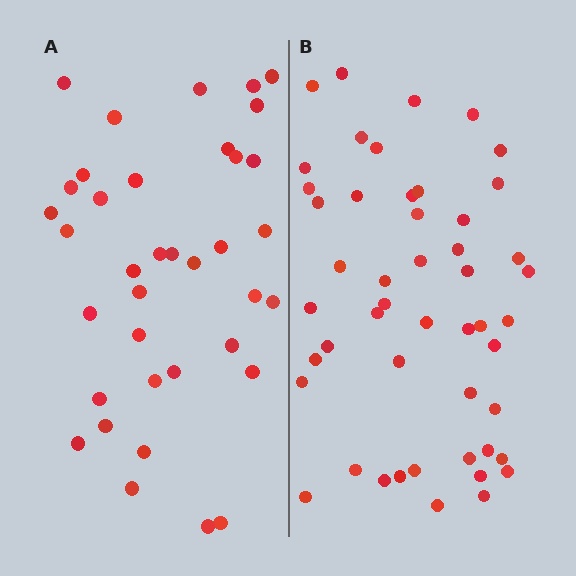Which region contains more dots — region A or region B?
Region B (the right region) has more dots.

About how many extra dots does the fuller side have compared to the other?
Region B has roughly 12 or so more dots than region A.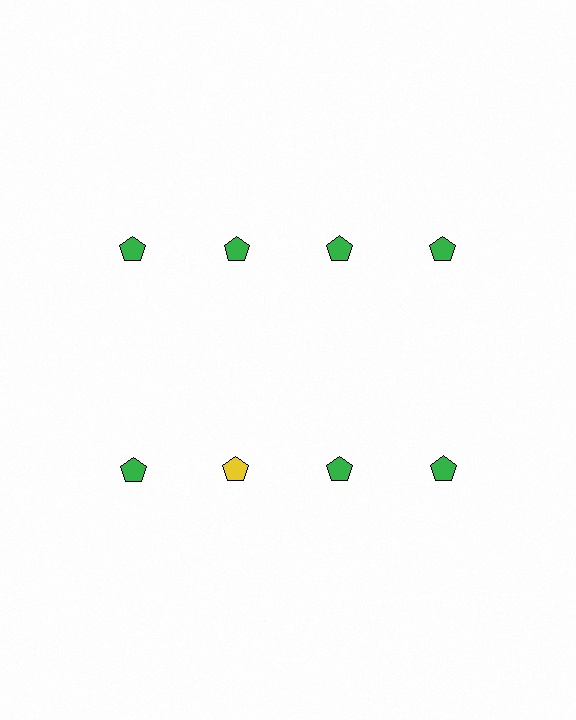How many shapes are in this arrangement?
There are 8 shapes arranged in a grid pattern.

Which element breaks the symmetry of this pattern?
The yellow pentagon in the second row, second from left column breaks the symmetry. All other shapes are green pentagons.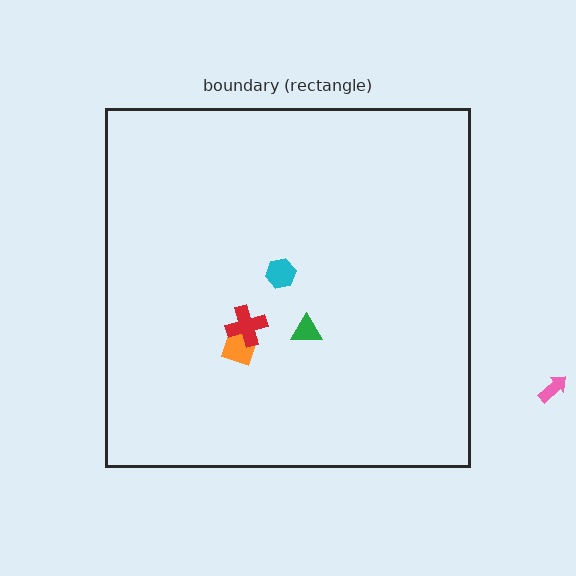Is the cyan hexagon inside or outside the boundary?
Inside.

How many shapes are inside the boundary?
4 inside, 1 outside.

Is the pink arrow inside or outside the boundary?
Outside.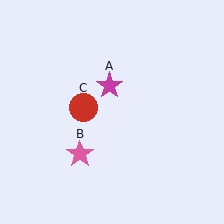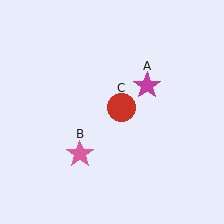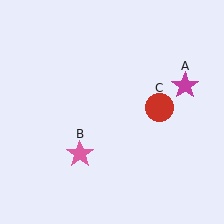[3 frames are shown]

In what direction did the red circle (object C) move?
The red circle (object C) moved right.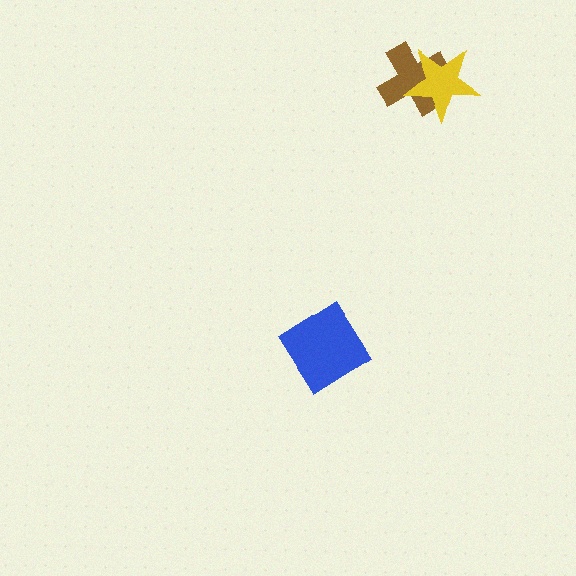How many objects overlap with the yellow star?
1 object overlaps with the yellow star.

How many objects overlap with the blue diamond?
0 objects overlap with the blue diamond.